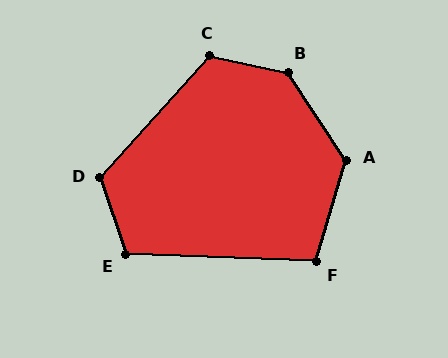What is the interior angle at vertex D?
Approximately 120 degrees (obtuse).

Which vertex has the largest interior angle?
B, at approximately 136 degrees.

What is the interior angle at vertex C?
Approximately 120 degrees (obtuse).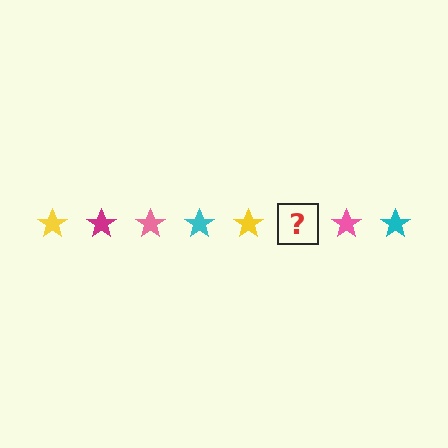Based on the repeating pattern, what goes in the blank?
The blank should be a magenta star.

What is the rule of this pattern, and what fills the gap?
The rule is that the pattern cycles through yellow, magenta, pink, cyan stars. The gap should be filled with a magenta star.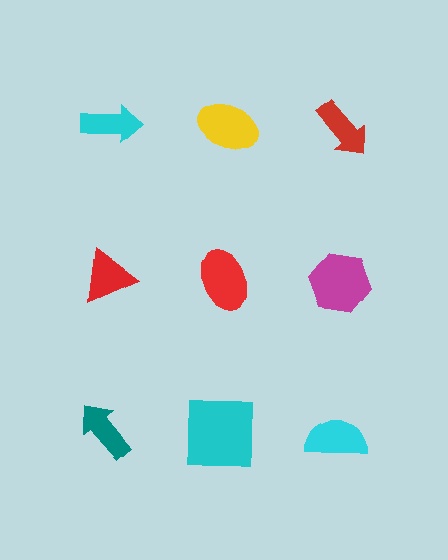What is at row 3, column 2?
A cyan square.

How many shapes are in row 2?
3 shapes.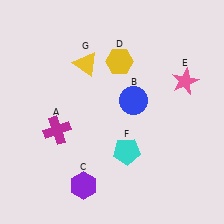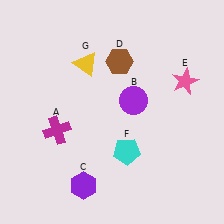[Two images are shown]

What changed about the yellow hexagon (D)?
In Image 1, D is yellow. In Image 2, it changed to brown.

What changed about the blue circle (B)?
In Image 1, B is blue. In Image 2, it changed to purple.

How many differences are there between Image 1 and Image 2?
There are 2 differences between the two images.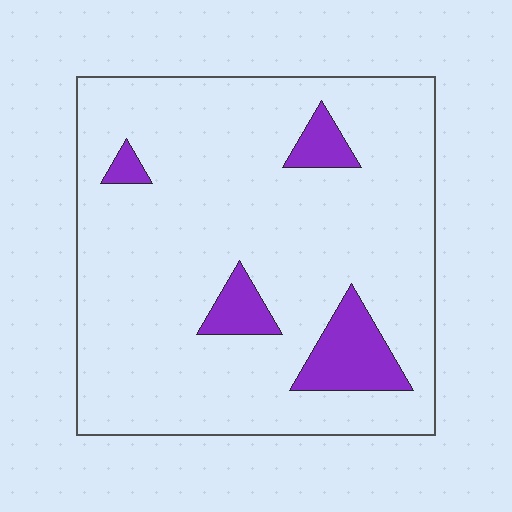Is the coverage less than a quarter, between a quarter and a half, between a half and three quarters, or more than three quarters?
Less than a quarter.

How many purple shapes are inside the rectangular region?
4.